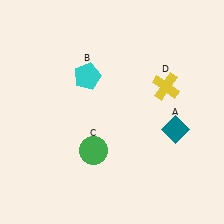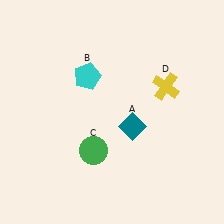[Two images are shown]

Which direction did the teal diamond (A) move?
The teal diamond (A) moved left.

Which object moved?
The teal diamond (A) moved left.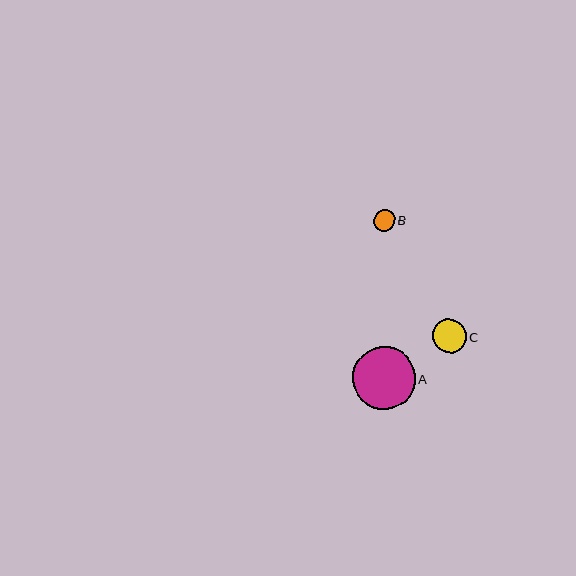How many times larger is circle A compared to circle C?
Circle A is approximately 1.9 times the size of circle C.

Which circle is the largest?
Circle A is the largest with a size of approximately 63 pixels.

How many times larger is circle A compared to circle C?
Circle A is approximately 1.9 times the size of circle C.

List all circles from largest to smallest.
From largest to smallest: A, C, B.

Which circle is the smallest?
Circle B is the smallest with a size of approximately 21 pixels.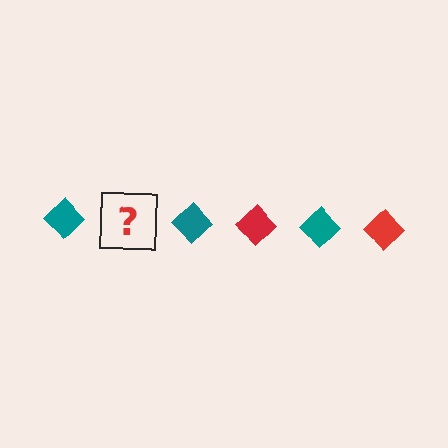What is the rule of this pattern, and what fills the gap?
The rule is that the pattern cycles through teal, red diamonds. The gap should be filled with a red diamond.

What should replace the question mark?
The question mark should be replaced with a red diamond.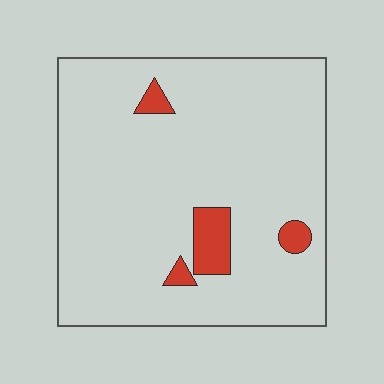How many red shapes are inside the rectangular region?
4.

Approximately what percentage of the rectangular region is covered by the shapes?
Approximately 5%.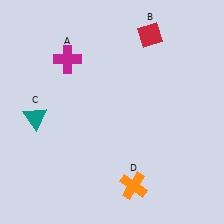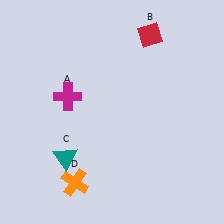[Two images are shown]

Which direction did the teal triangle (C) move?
The teal triangle (C) moved down.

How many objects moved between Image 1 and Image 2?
3 objects moved between the two images.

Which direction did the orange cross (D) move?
The orange cross (D) moved left.